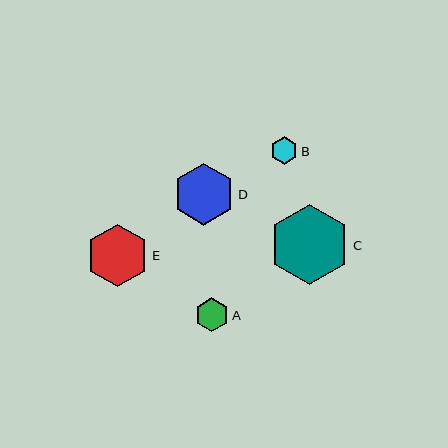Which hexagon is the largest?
Hexagon C is the largest with a size of approximately 80 pixels.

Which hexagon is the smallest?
Hexagon B is the smallest with a size of approximately 28 pixels.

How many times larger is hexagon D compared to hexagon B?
Hexagon D is approximately 2.2 times the size of hexagon B.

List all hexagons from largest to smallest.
From largest to smallest: C, E, D, A, B.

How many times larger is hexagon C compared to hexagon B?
Hexagon C is approximately 2.9 times the size of hexagon B.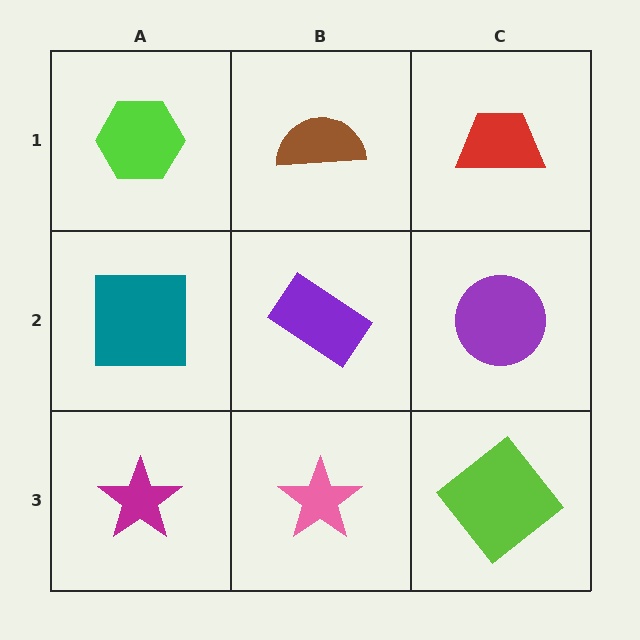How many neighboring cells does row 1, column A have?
2.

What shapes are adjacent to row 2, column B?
A brown semicircle (row 1, column B), a pink star (row 3, column B), a teal square (row 2, column A), a purple circle (row 2, column C).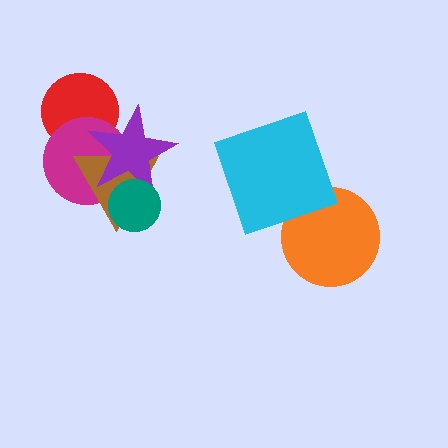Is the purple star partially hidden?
Yes, it is partially covered by another shape.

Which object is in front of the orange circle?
The cyan square is in front of the orange circle.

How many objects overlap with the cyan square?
1 object overlaps with the cyan square.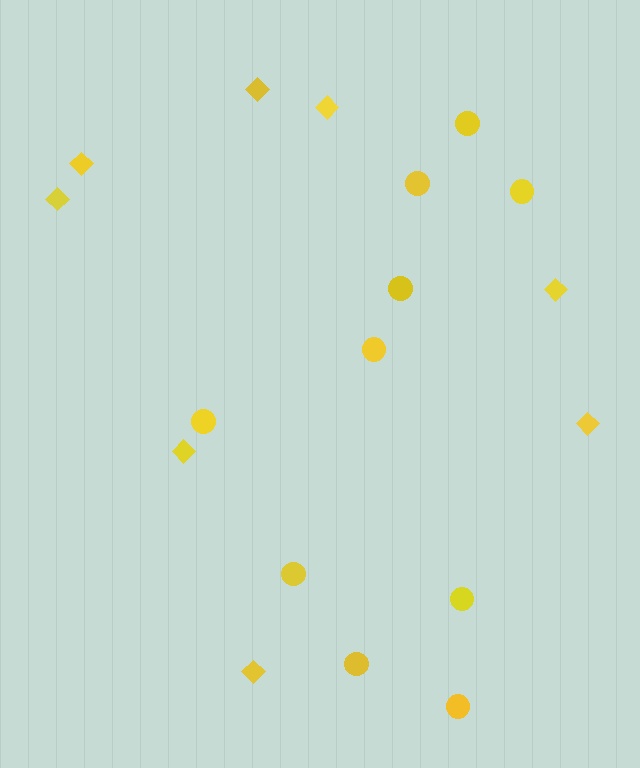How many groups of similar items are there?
There are 2 groups: one group of circles (10) and one group of diamonds (8).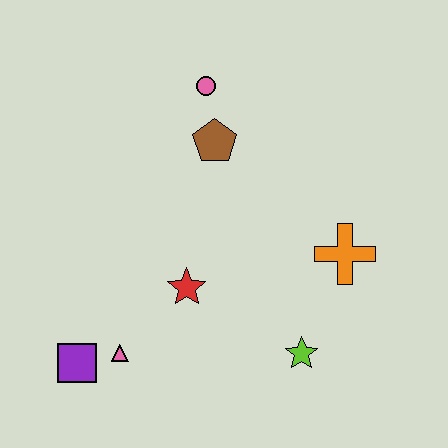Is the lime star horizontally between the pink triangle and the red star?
No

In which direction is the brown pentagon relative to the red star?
The brown pentagon is above the red star.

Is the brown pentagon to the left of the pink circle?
No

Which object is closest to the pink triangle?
The purple square is closest to the pink triangle.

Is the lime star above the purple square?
Yes